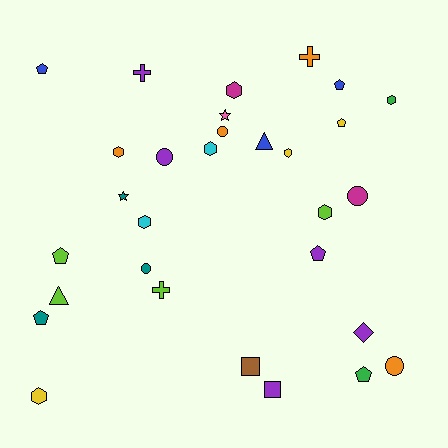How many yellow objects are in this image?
There are 3 yellow objects.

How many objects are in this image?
There are 30 objects.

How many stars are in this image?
There are 2 stars.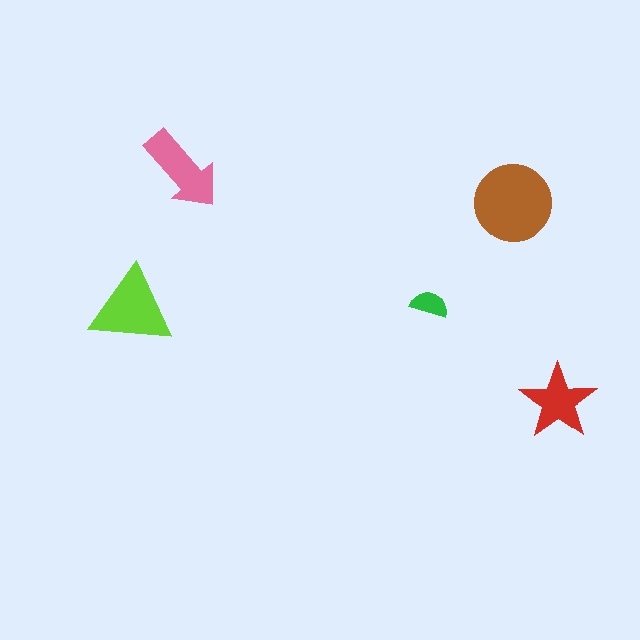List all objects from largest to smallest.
The brown circle, the lime triangle, the pink arrow, the red star, the green semicircle.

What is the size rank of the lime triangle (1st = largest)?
2nd.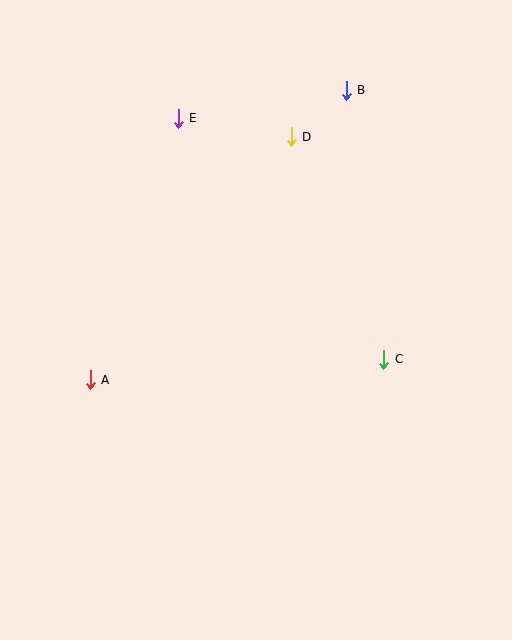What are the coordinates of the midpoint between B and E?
The midpoint between B and E is at (262, 104).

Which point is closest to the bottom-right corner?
Point C is closest to the bottom-right corner.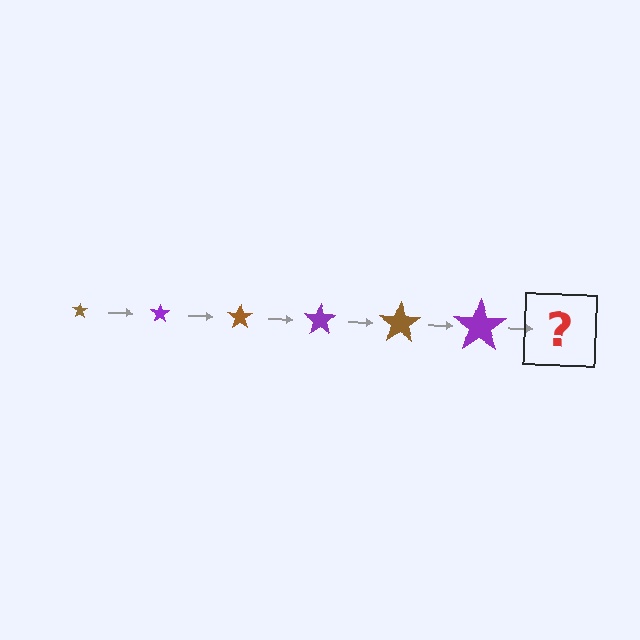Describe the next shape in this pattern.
It should be a brown star, larger than the previous one.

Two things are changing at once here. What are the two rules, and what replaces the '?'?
The two rules are that the star grows larger each step and the color cycles through brown and purple. The '?' should be a brown star, larger than the previous one.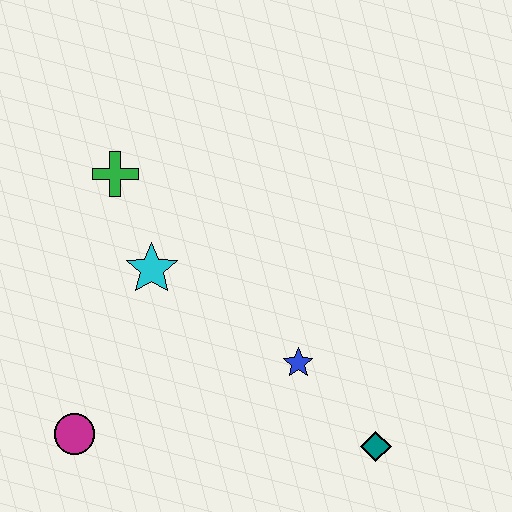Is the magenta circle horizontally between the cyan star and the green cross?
No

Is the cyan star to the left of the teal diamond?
Yes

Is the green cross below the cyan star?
No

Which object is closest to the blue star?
The teal diamond is closest to the blue star.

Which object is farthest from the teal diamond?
The green cross is farthest from the teal diamond.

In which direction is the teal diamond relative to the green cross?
The teal diamond is below the green cross.